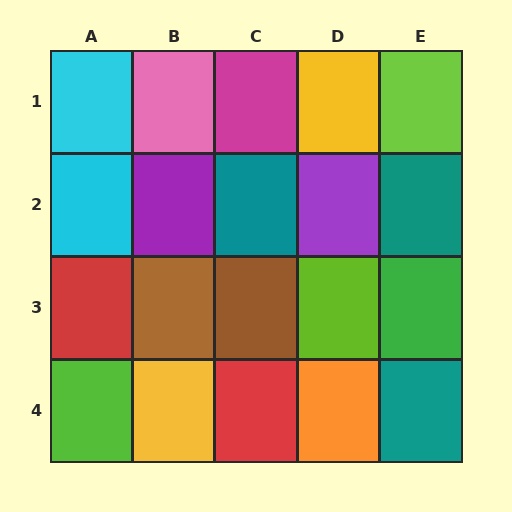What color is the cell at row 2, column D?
Purple.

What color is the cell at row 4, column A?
Lime.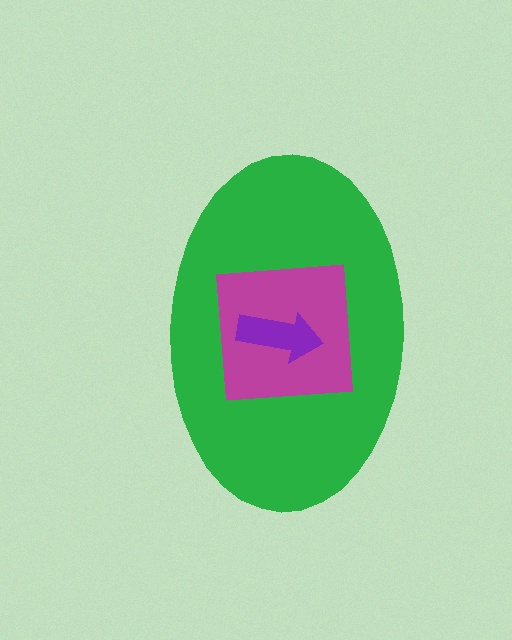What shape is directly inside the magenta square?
The purple arrow.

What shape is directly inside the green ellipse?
The magenta square.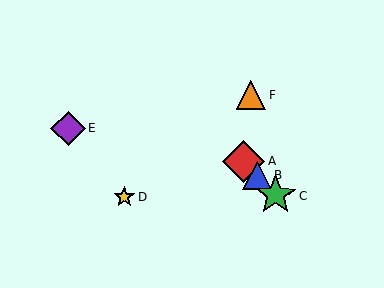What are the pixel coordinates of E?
Object E is at (68, 129).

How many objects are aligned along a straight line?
3 objects (A, B, C) are aligned along a straight line.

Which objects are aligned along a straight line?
Objects A, B, C are aligned along a straight line.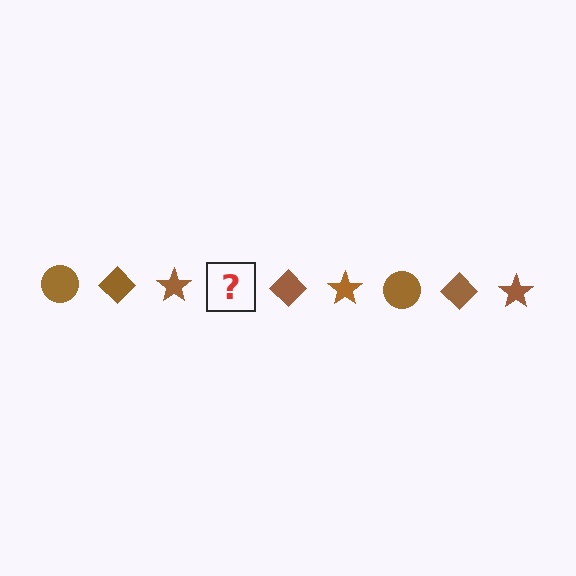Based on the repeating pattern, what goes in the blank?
The blank should be a brown circle.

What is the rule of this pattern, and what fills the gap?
The rule is that the pattern cycles through circle, diamond, star shapes in brown. The gap should be filled with a brown circle.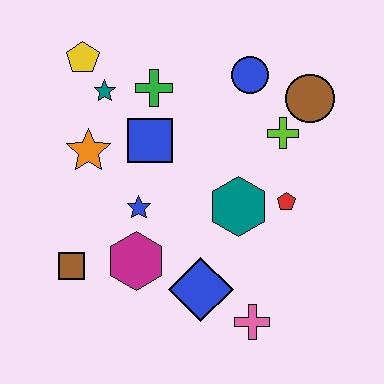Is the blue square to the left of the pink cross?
Yes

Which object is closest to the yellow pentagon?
The teal star is closest to the yellow pentagon.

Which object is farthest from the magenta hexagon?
The brown circle is farthest from the magenta hexagon.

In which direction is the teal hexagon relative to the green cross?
The teal hexagon is below the green cross.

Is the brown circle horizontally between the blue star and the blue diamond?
No